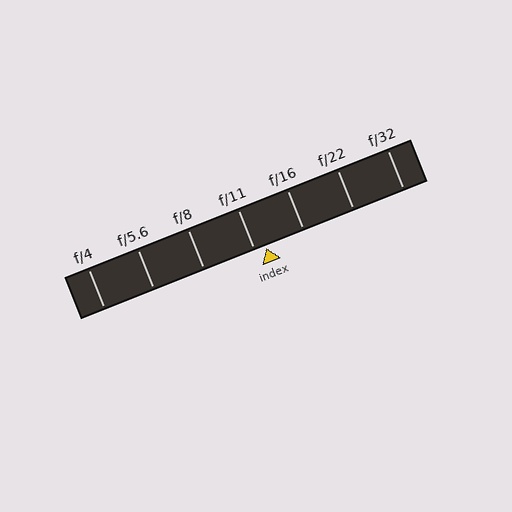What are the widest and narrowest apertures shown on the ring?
The widest aperture shown is f/4 and the narrowest is f/32.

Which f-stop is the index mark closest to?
The index mark is closest to f/11.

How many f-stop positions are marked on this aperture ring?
There are 7 f-stop positions marked.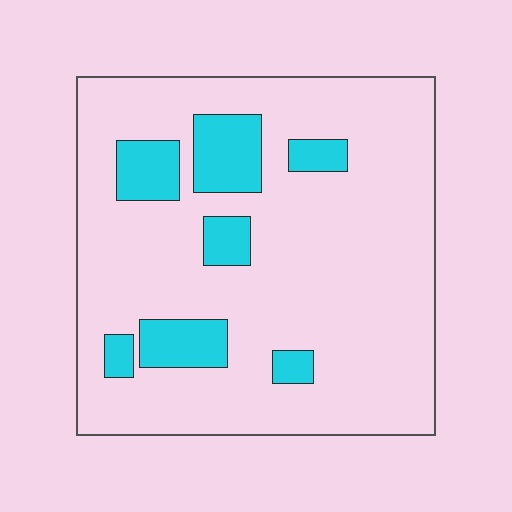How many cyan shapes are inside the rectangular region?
7.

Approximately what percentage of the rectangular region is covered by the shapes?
Approximately 15%.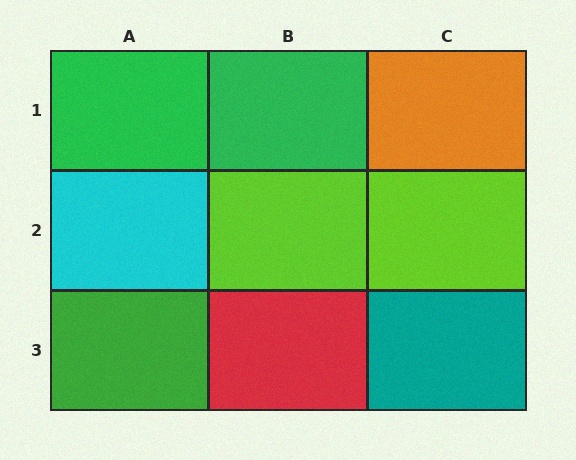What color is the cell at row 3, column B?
Red.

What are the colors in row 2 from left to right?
Cyan, lime, lime.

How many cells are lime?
2 cells are lime.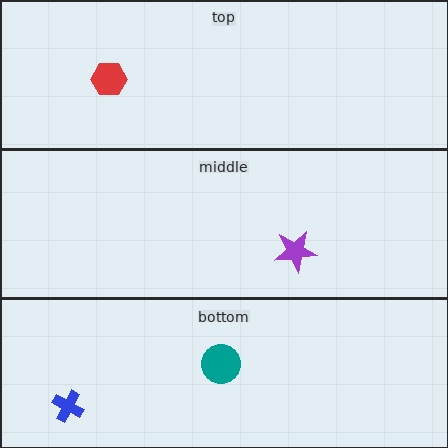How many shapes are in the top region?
1.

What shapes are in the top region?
The red hexagon.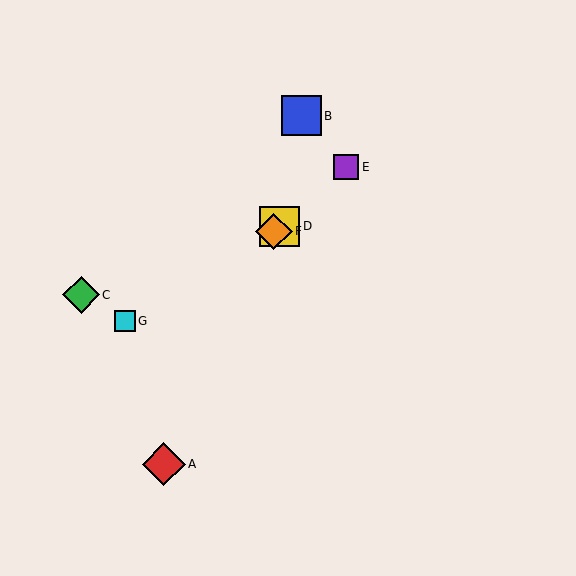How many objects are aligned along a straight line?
3 objects (D, E, F) are aligned along a straight line.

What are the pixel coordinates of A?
Object A is at (164, 464).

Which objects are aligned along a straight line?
Objects D, E, F are aligned along a straight line.